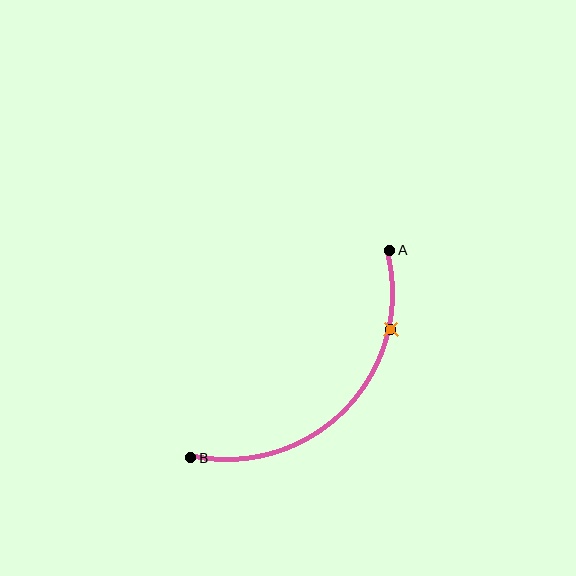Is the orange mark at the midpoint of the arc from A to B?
No. The orange mark lies on the arc but is closer to endpoint A. The arc midpoint would be at the point on the curve equidistant along the arc from both A and B.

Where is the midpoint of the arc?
The arc midpoint is the point on the curve farthest from the straight line joining A and B. It sits below and to the right of that line.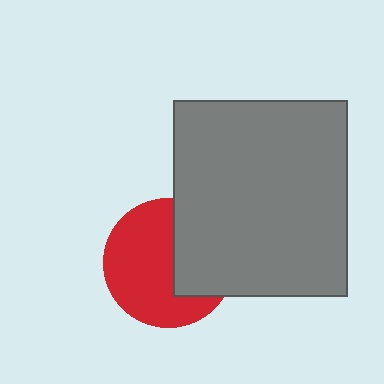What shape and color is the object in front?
The object in front is a gray rectangle.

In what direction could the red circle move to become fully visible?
The red circle could move left. That would shift it out from behind the gray rectangle entirely.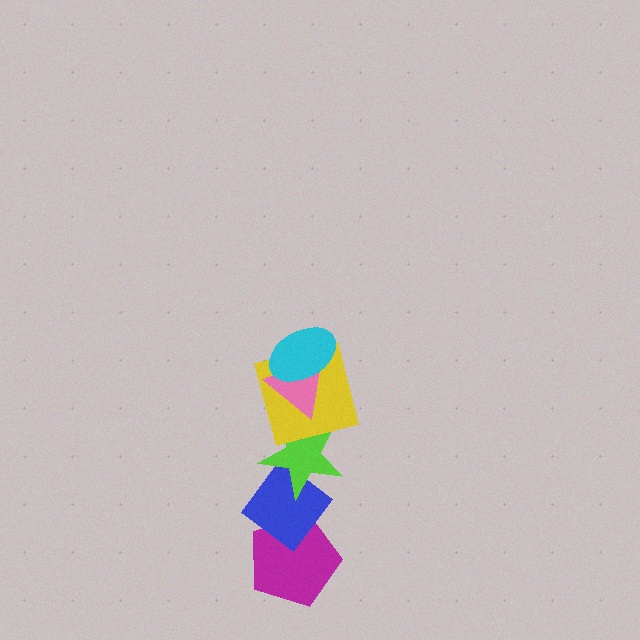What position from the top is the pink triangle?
The pink triangle is 2nd from the top.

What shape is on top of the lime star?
The yellow square is on top of the lime star.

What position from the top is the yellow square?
The yellow square is 3rd from the top.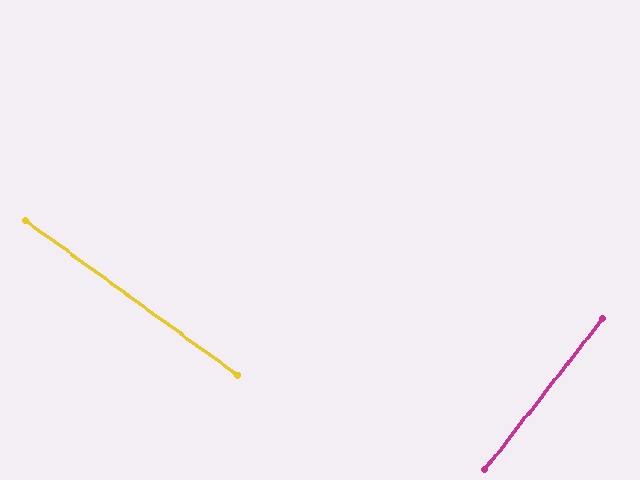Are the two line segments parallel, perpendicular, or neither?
Perpendicular — they meet at approximately 88°.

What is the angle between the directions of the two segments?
Approximately 88 degrees.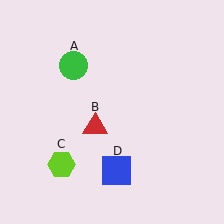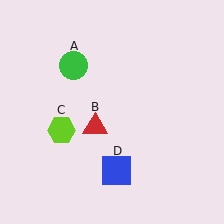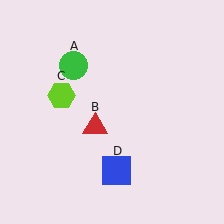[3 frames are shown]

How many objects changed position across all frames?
1 object changed position: lime hexagon (object C).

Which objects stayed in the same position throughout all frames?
Green circle (object A) and red triangle (object B) and blue square (object D) remained stationary.